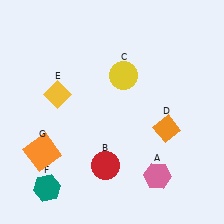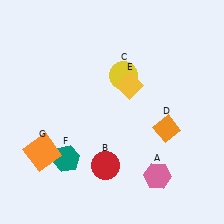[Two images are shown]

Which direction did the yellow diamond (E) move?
The yellow diamond (E) moved right.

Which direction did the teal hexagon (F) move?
The teal hexagon (F) moved up.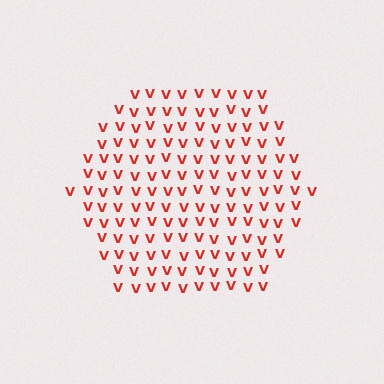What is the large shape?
The large shape is a hexagon.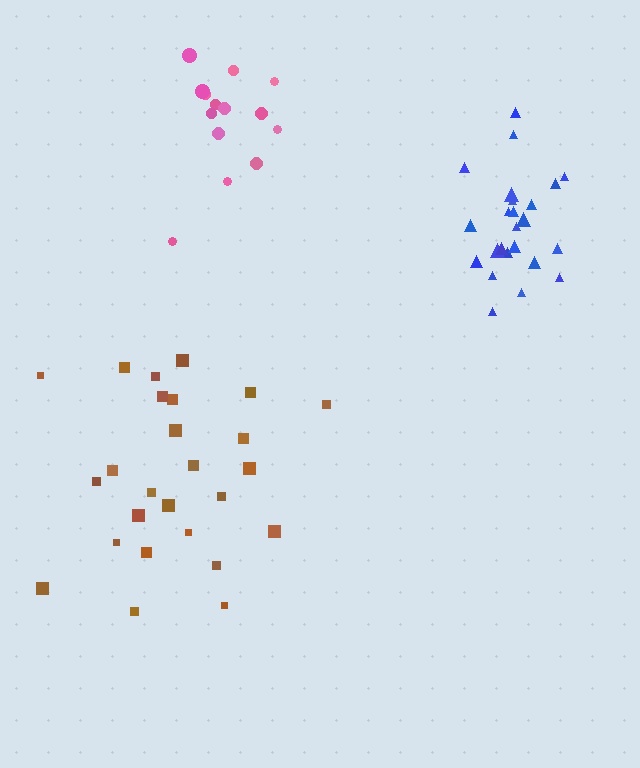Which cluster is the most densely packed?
Blue.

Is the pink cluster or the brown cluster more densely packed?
Pink.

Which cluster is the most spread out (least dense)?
Brown.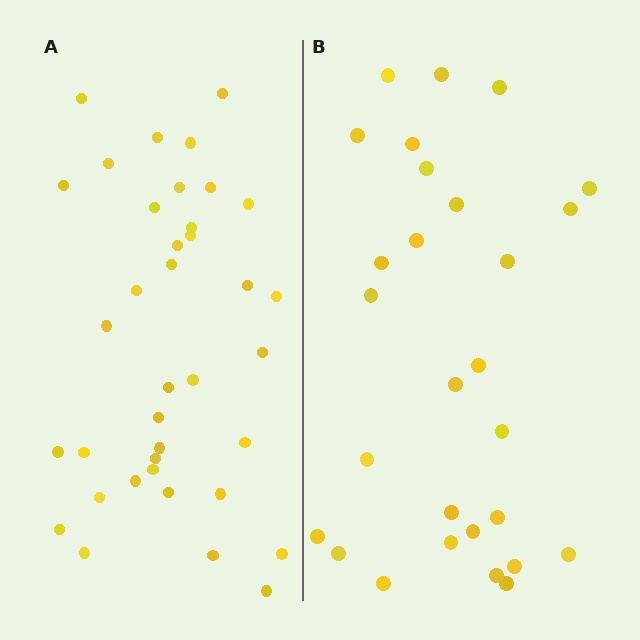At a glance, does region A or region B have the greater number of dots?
Region A (the left region) has more dots.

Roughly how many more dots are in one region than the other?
Region A has roughly 8 or so more dots than region B.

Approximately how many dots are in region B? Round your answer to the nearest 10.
About 30 dots. (The exact count is 28, which rounds to 30.)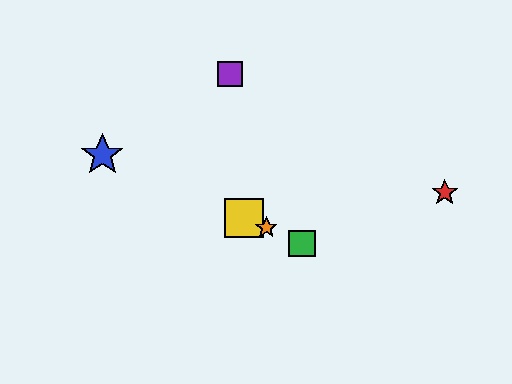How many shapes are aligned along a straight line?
4 shapes (the blue star, the green square, the yellow square, the orange star) are aligned along a straight line.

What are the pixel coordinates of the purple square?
The purple square is at (230, 74).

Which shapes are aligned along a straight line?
The blue star, the green square, the yellow square, the orange star are aligned along a straight line.